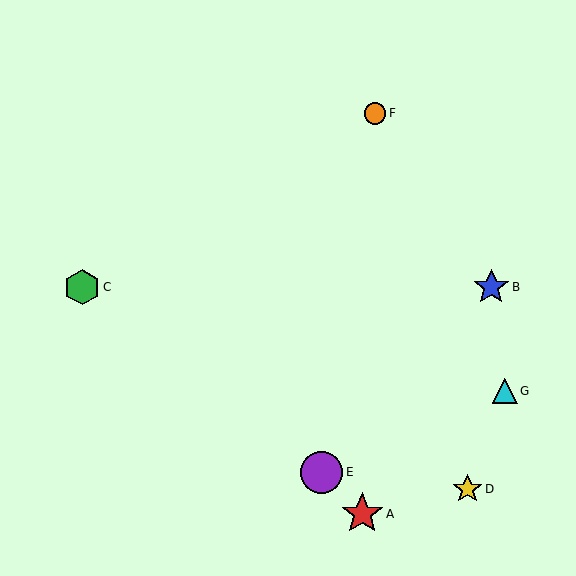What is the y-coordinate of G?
Object G is at y≈391.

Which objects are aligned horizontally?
Objects B, C are aligned horizontally.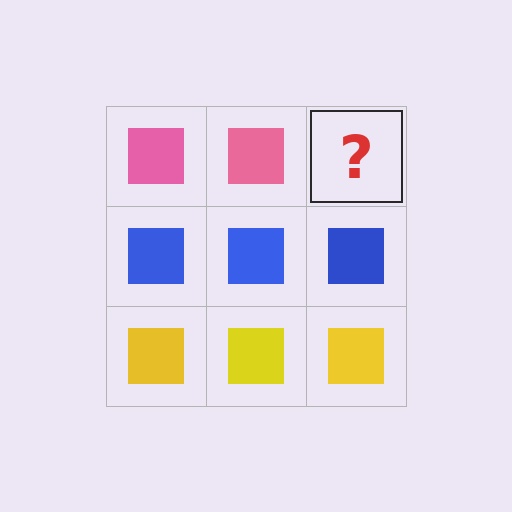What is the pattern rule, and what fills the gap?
The rule is that each row has a consistent color. The gap should be filled with a pink square.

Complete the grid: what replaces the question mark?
The question mark should be replaced with a pink square.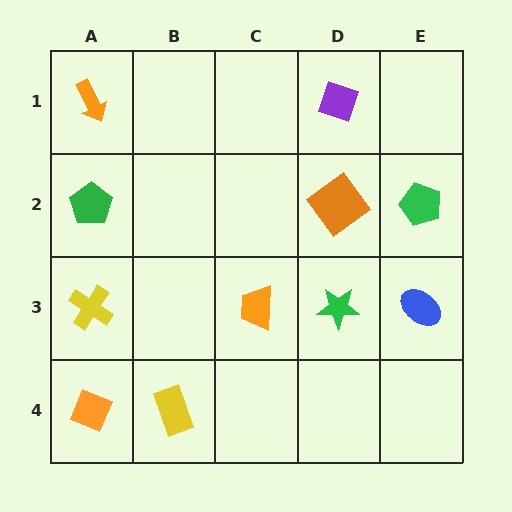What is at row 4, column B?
A yellow rectangle.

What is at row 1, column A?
An orange arrow.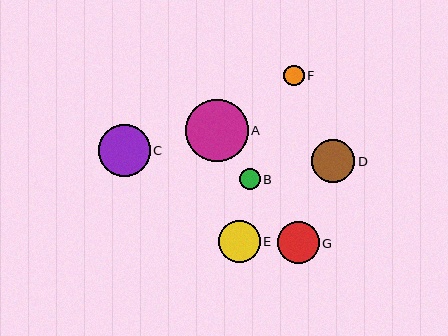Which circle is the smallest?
Circle F is the smallest with a size of approximately 20 pixels.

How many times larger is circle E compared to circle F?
Circle E is approximately 2.0 times the size of circle F.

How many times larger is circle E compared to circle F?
Circle E is approximately 2.0 times the size of circle F.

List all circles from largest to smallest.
From largest to smallest: A, C, D, G, E, B, F.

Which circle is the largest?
Circle A is the largest with a size of approximately 63 pixels.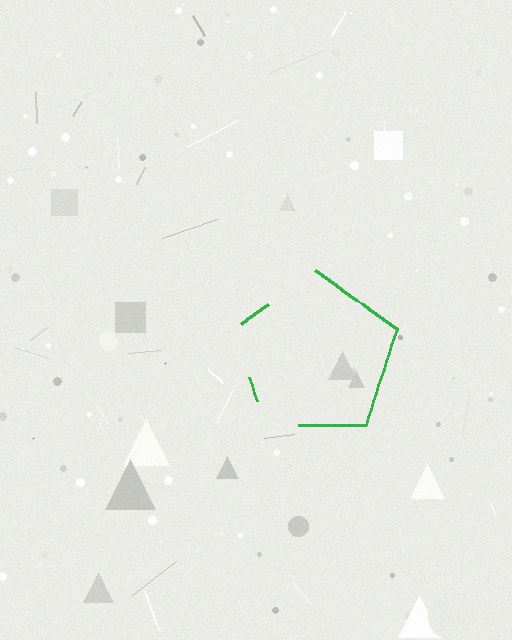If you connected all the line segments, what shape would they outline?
They would outline a pentagon.